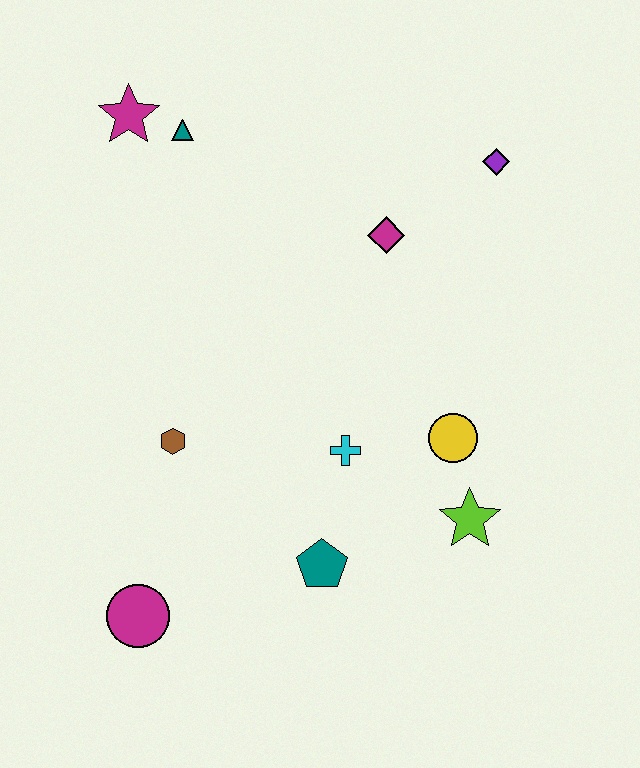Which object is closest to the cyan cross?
The yellow circle is closest to the cyan cross.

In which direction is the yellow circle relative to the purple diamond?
The yellow circle is below the purple diamond.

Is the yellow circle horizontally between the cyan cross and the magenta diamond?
No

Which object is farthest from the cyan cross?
The magenta star is farthest from the cyan cross.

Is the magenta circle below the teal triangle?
Yes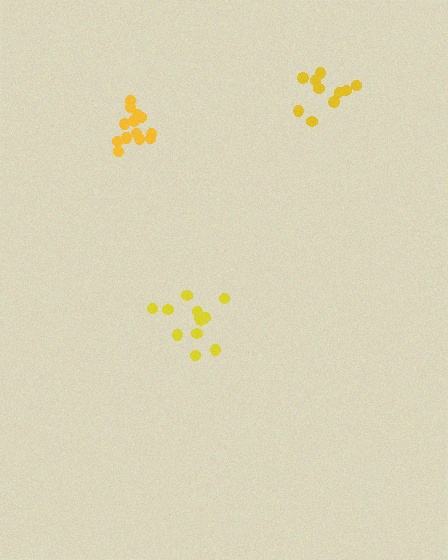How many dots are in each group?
Group 1: 10 dots, Group 2: 13 dots, Group 3: 12 dots (35 total).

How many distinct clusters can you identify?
There are 3 distinct clusters.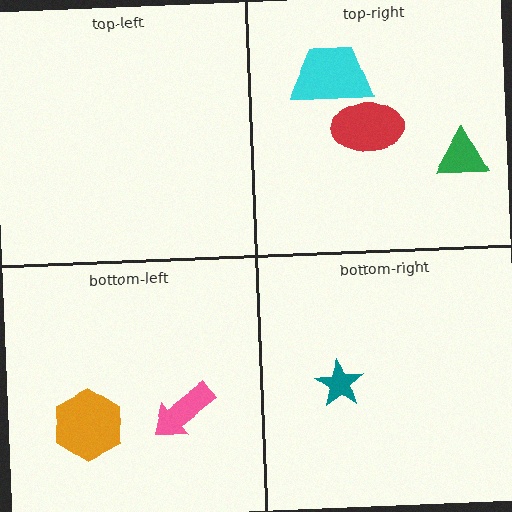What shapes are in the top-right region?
The red ellipse, the cyan trapezoid, the green triangle.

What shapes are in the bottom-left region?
The pink arrow, the orange hexagon.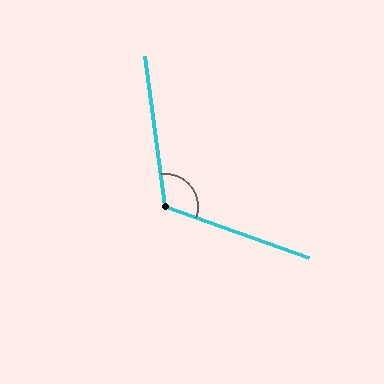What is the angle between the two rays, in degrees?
Approximately 117 degrees.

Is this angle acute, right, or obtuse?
It is obtuse.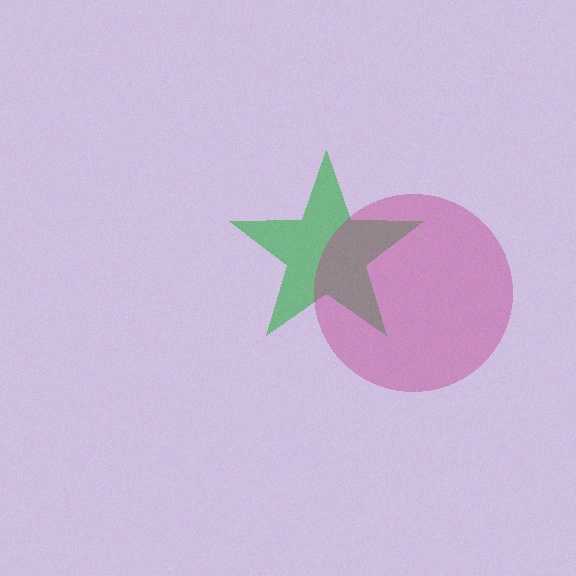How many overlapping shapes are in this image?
There are 2 overlapping shapes in the image.